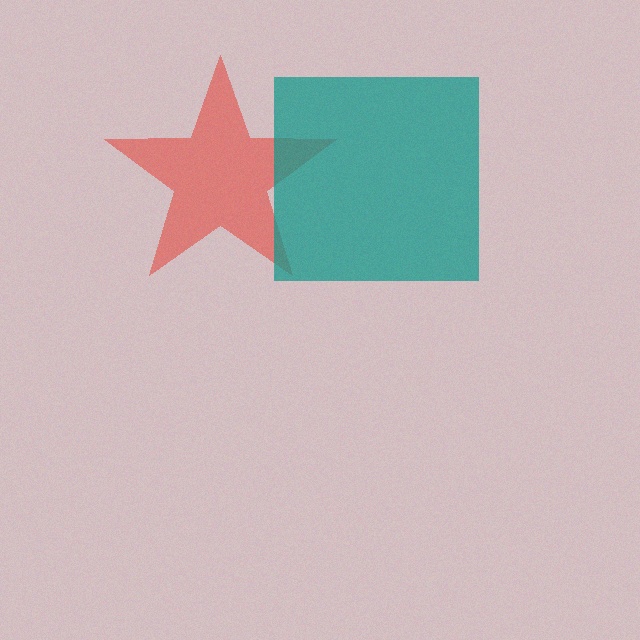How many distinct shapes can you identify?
There are 2 distinct shapes: a red star, a teal square.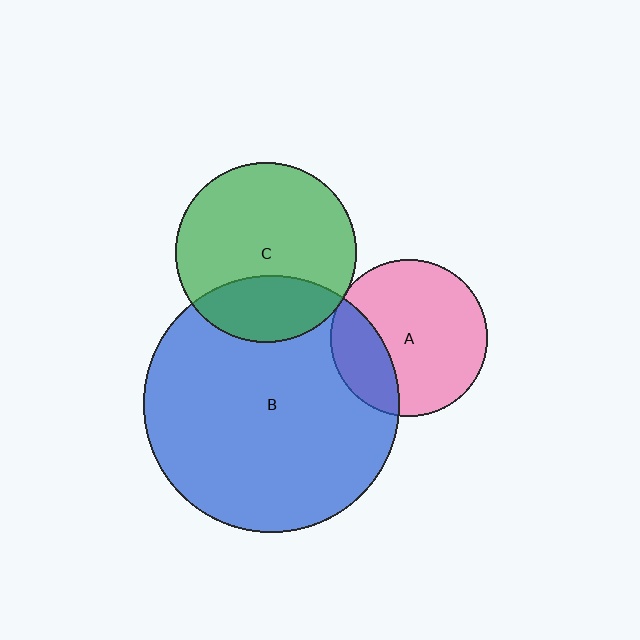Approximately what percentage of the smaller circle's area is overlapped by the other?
Approximately 5%.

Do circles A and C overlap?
Yes.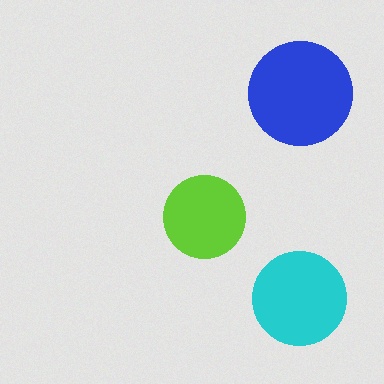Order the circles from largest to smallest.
the blue one, the cyan one, the lime one.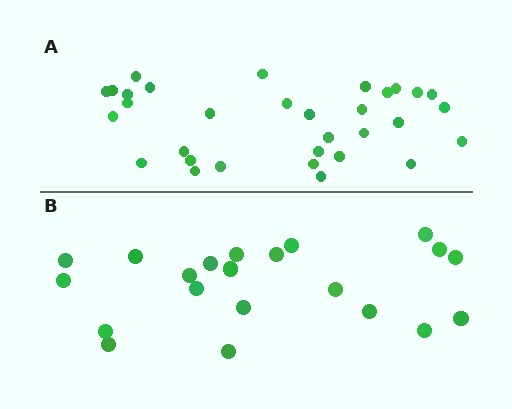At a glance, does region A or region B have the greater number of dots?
Region A (the top region) has more dots.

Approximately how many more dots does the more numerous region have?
Region A has roughly 12 or so more dots than region B.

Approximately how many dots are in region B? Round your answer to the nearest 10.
About 20 dots. (The exact count is 21, which rounds to 20.)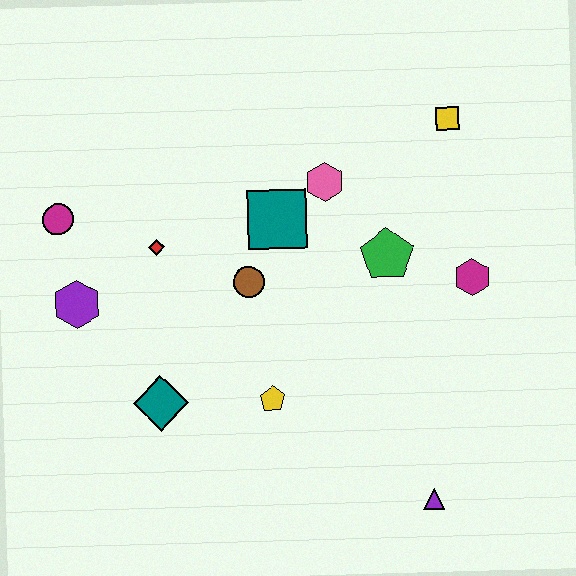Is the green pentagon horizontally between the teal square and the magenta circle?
No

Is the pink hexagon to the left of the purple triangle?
Yes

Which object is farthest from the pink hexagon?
The purple triangle is farthest from the pink hexagon.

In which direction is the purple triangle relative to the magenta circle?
The purple triangle is to the right of the magenta circle.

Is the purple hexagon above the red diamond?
No